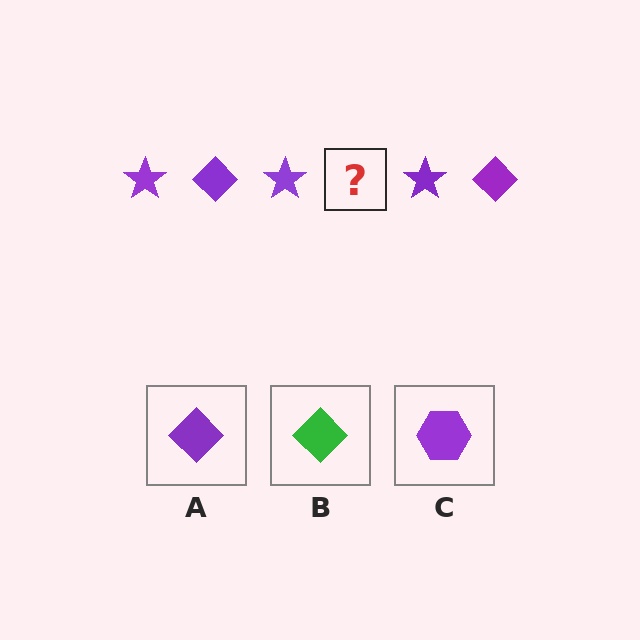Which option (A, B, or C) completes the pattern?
A.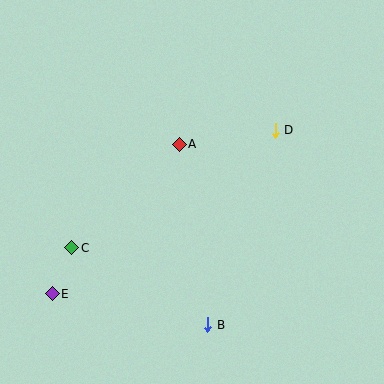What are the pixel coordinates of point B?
Point B is at (208, 325).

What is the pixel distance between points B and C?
The distance between B and C is 156 pixels.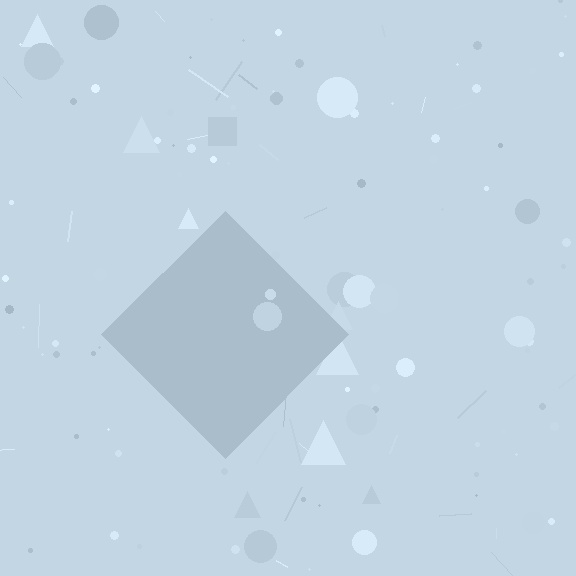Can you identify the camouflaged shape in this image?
The camouflaged shape is a diamond.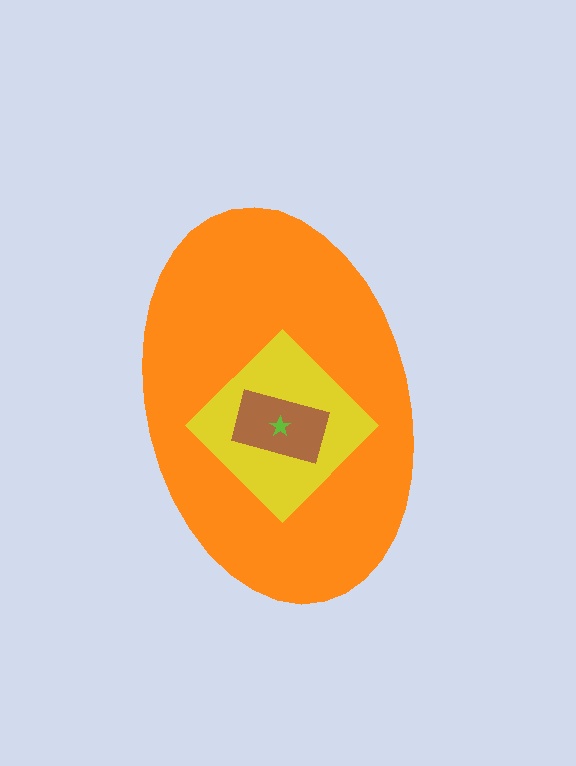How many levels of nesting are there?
4.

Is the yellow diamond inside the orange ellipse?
Yes.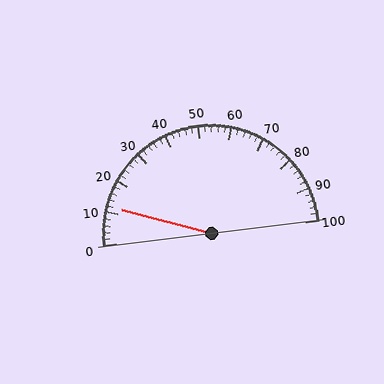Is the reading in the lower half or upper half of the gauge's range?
The reading is in the lower half of the range (0 to 100).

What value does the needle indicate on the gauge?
The needle indicates approximately 12.